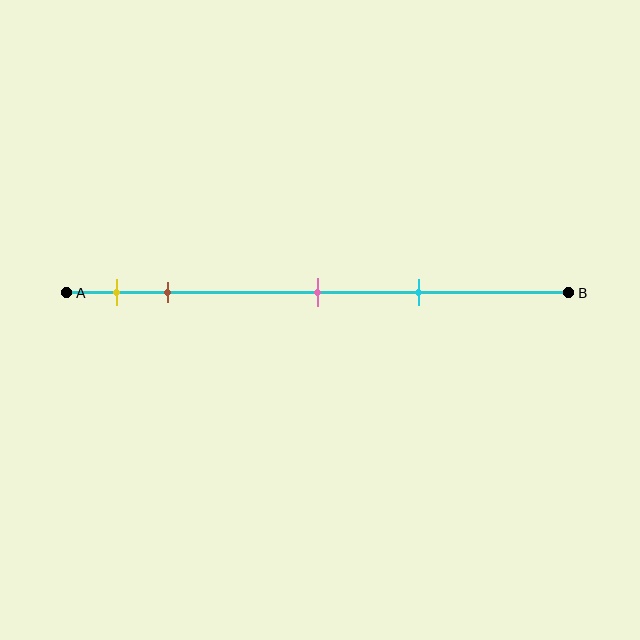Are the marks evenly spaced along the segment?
No, the marks are not evenly spaced.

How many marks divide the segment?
There are 4 marks dividing the segment.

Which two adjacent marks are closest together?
The yellow and brown marks are the closest adjacent pair.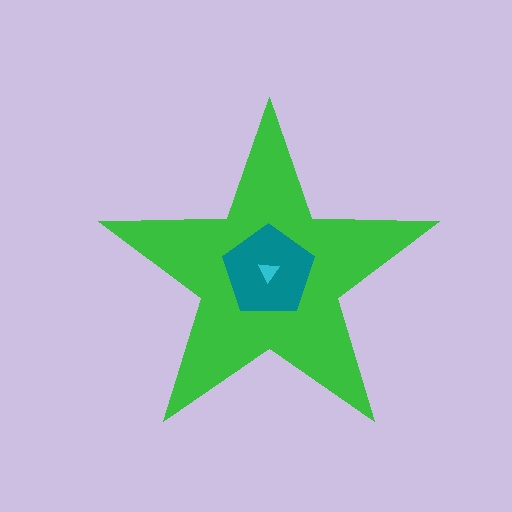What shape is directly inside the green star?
The teal pentagon.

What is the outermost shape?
The green star.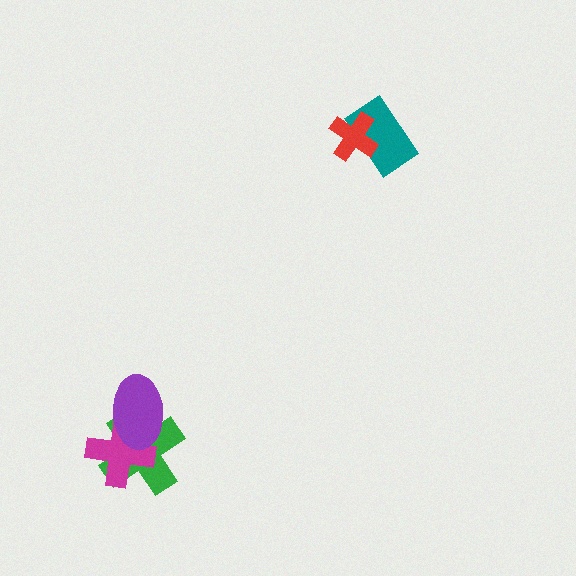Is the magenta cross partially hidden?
Yes, it is partially covered by another shape.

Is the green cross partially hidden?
Yes, it is partially covered by another shape.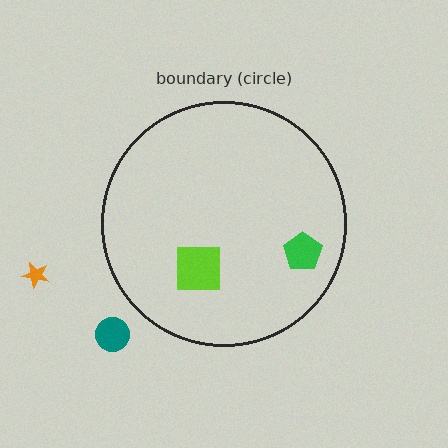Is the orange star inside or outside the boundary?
Outside.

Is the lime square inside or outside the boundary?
Inside.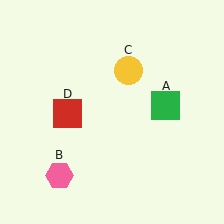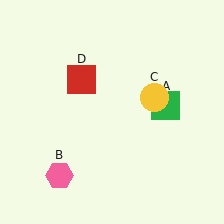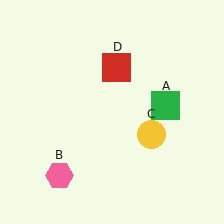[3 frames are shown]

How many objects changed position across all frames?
2 objects changed position: yellow circle (object C), red square (object D).